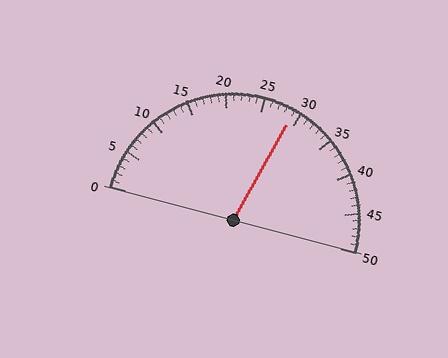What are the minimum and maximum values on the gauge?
The gauge ranges from 0 to 50.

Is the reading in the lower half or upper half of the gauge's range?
The reading is in the upper half of the range (0 to 50).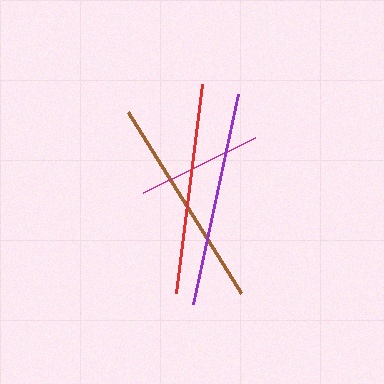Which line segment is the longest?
The purple line is the longest at approximately 215 pixels.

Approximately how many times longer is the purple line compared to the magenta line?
The purple line is approximately 1.7 times the length of the magenta line.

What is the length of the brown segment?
The brown segment is approximately 214 pixels long.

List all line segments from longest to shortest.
From longest to shortest: purple, brown, red, magenta.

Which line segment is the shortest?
The magenta line is the shortest at approximately 125 pixels.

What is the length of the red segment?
The red segment is approximately 211 pixels long.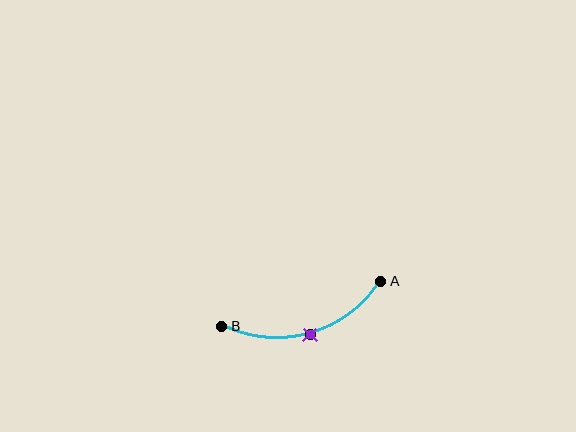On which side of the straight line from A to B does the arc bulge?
The arc bulges below the straight line connecting A and B.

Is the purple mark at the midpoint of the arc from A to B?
Yes. The purple mark lies on the arc at equal arc-length from both A and B — it is the arc midpoint.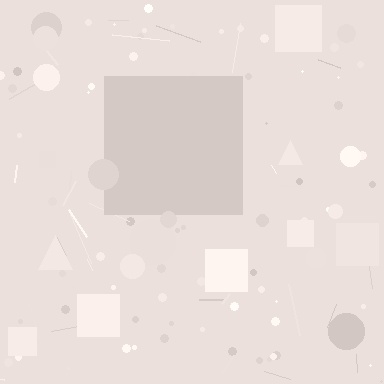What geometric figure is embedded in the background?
A square is embedded in the background.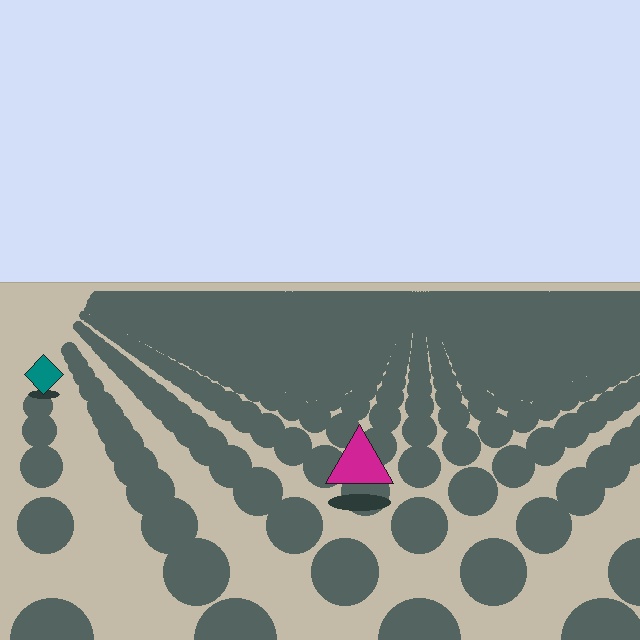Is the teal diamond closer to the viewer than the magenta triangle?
No. The magenta triangle is closer — you can tell from the texture gradient: the ground texture is coarser near it.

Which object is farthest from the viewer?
The teal diamond is farthest from the viewer. It appears smaller and the ground texture around it is denser.